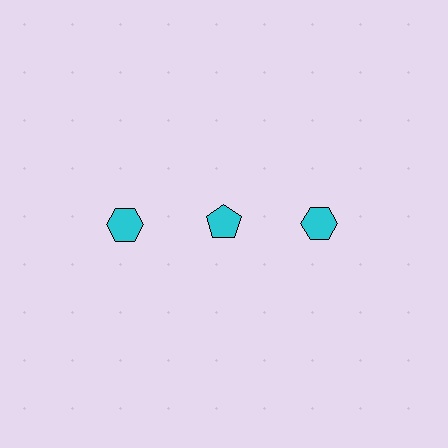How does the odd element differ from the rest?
It has a different shape: pentagon instead of hexagon.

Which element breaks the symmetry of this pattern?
The cyan pentagon in the top row, second from left column breaks the symmetry. All other shapes are cyan hexagons.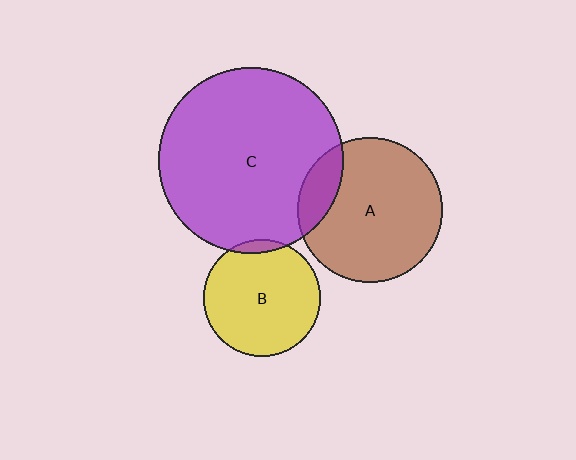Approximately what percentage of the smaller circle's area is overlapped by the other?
Approximately 5%.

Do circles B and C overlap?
Yes.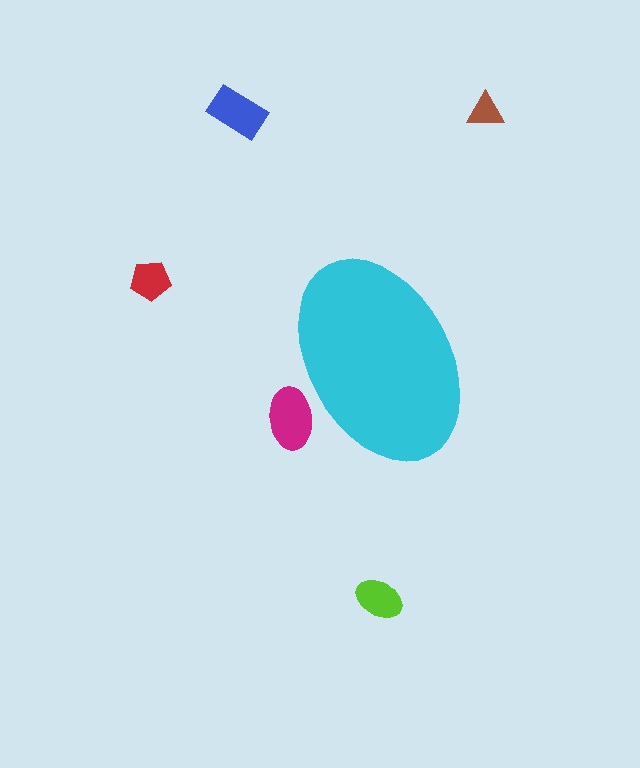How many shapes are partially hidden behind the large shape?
1 shape is partially hidden.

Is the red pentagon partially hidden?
No, the red pentagon is fully visible.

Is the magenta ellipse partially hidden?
Yes, the magenta ellipse is partially hidden behind the cyan ellipse.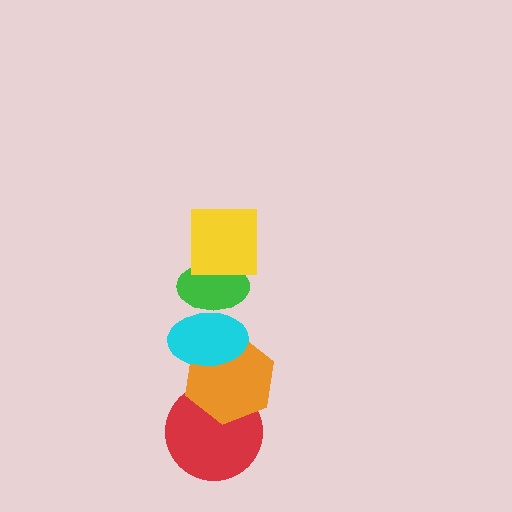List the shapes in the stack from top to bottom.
From top to bottom: the yellow square, the green ellipse, the cyan ellipse, the orange hexagon, the red circle.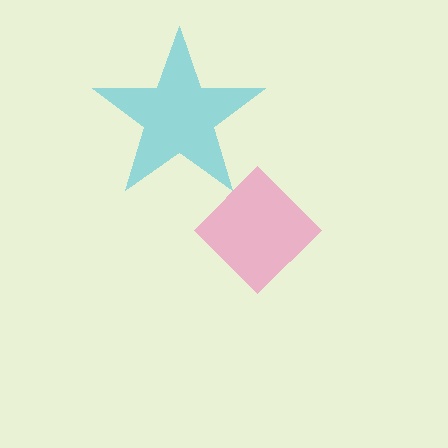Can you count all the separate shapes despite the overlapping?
Yes, there are 2 separate shapes.